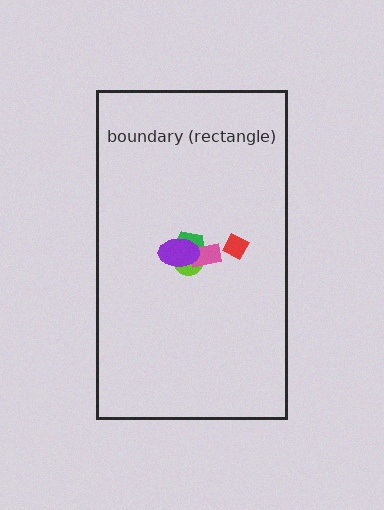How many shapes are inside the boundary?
5 inside, 0 outside.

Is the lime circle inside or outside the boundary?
Inside.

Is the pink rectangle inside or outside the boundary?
Inside.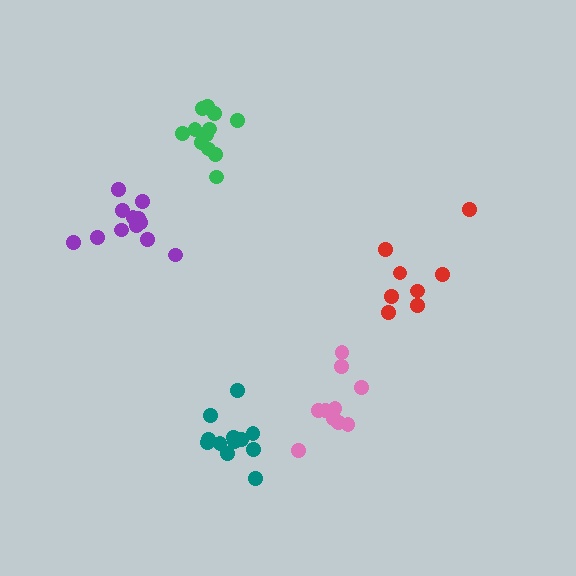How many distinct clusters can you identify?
There are 5 distinct clusters.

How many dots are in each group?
Group 1: 11 dots, Group 2: 13 dots, Group 3: 12 dots, Group 4: 8 dots, Group 5: 12 dots (56 total).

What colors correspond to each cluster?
The clusters are colored: pink, purple, teal, red, green.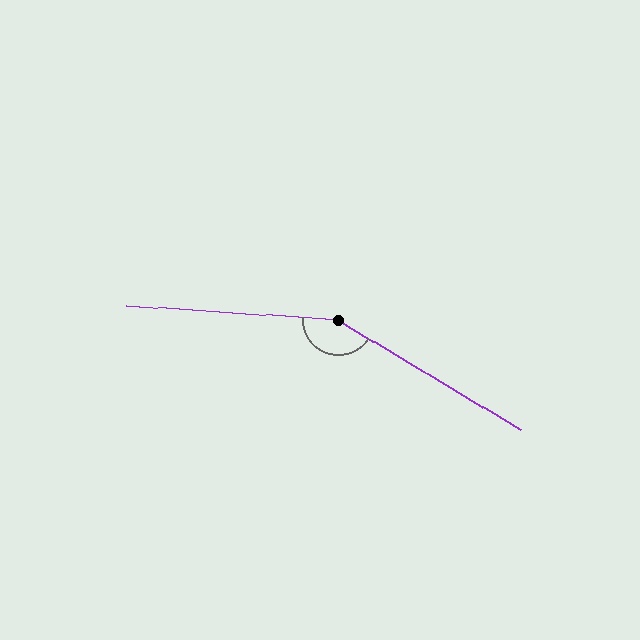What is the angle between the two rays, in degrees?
Approximately 153 degrees.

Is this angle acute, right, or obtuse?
It is obtuse.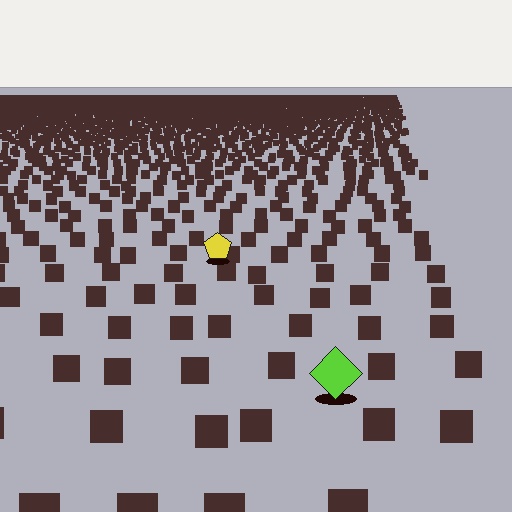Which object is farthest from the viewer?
The yellow pentagon is farthest from the viewer. It appears smaller and the ground texture around it is denser.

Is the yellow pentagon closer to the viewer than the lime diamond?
No. The lime diamond is closer — you can tell from the texture gradient: the ground texture is coarser near it.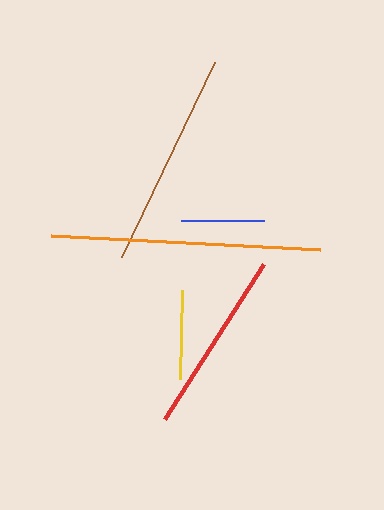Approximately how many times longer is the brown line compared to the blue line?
The brown line is approximately 2.6 times the length of the blue line.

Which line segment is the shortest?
The blue line is the shortest at approximately 83 pixels.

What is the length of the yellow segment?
The yellow segment is approximately 89 pixels long.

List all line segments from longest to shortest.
From longest to shortest: orange, brown, red, yellow, blue.